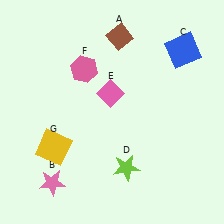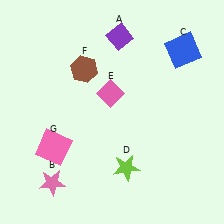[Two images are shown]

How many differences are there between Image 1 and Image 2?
There are 3 differences between the two images.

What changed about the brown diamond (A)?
In Image 1, A is brown. In Image 2, it changed to purple.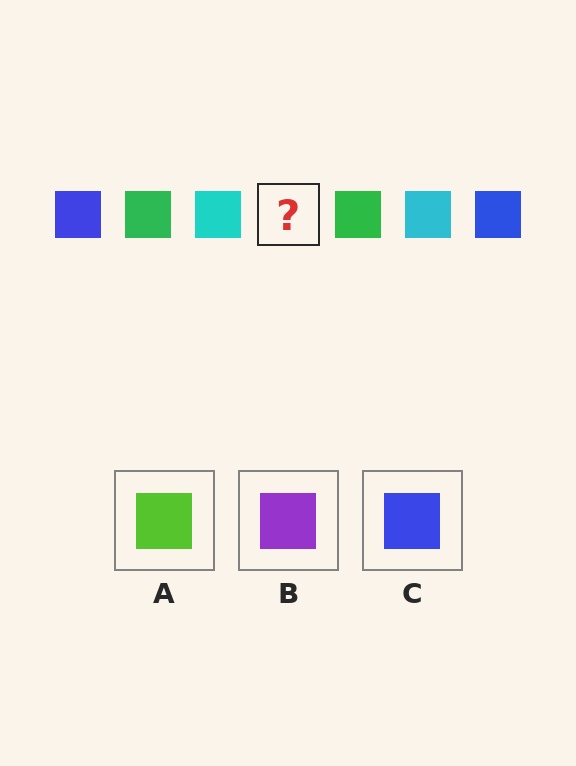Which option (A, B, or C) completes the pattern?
C.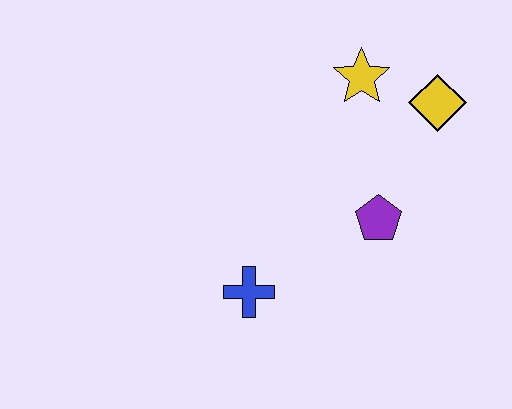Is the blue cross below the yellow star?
Yes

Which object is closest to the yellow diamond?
The yellow star is closest to the yellow diamond.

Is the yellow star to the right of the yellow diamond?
No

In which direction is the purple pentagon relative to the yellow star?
The purple pentagon is below the yellow star.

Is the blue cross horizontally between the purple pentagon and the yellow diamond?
No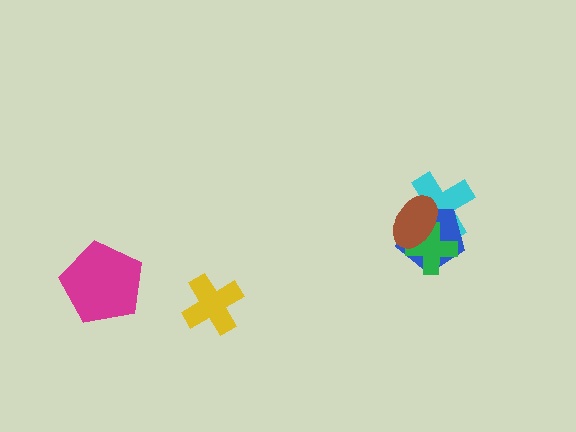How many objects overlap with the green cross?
3 objects overlap with the green cross.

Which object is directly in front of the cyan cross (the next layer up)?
The blue pentagon is directly in front of the cyan cross.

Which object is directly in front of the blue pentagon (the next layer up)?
The green cross is directly in front of the blue pentagon.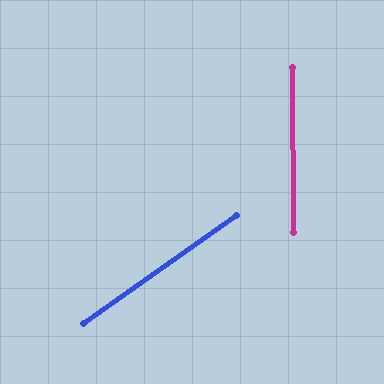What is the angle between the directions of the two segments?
Approximately 55 degrees.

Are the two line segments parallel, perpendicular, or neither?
Neither parallel nor perpendicular — they differ by about 55°.